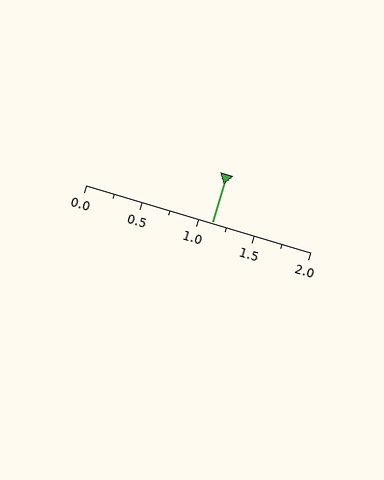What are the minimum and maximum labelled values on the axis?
The axis runs from 0.0 to 2.0.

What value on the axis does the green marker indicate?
The marker indicates approximately 1.12.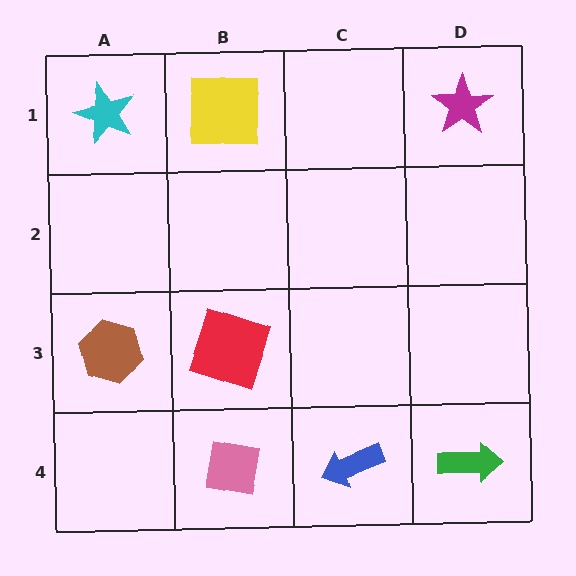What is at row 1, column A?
A cyan star.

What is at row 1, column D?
A magenta star.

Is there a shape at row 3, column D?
No, that cell is empty.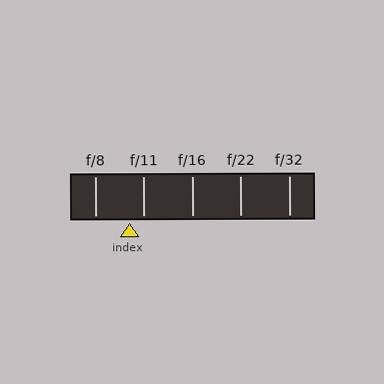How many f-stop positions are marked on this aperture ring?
There are 5 f-stop positions marked.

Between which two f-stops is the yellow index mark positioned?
The index mark is between f/8 and f/11.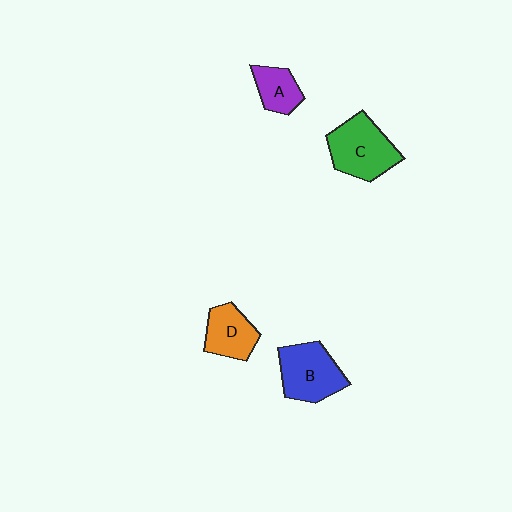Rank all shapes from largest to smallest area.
From largest to smallest: C (green), B (blue), D (orange), A (purple).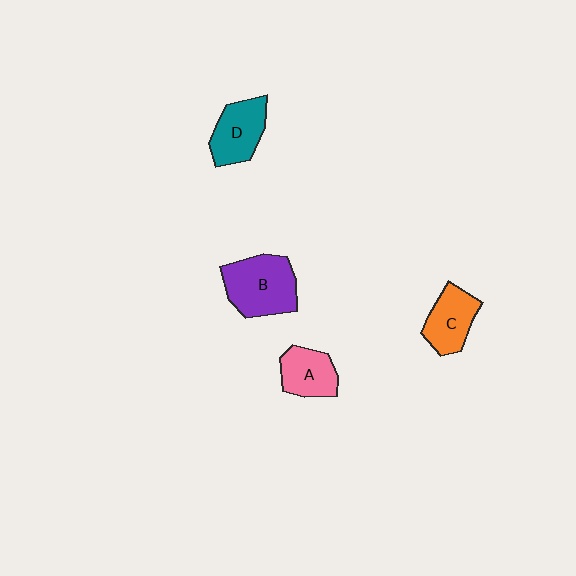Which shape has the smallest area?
Shape A (pink).